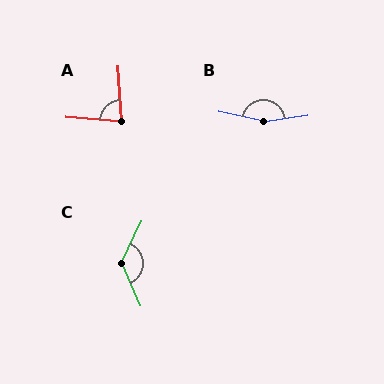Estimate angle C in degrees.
Approximately 131 degrees.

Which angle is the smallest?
A, at approximately 82 degrees.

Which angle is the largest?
B, at approximately 160 degrees.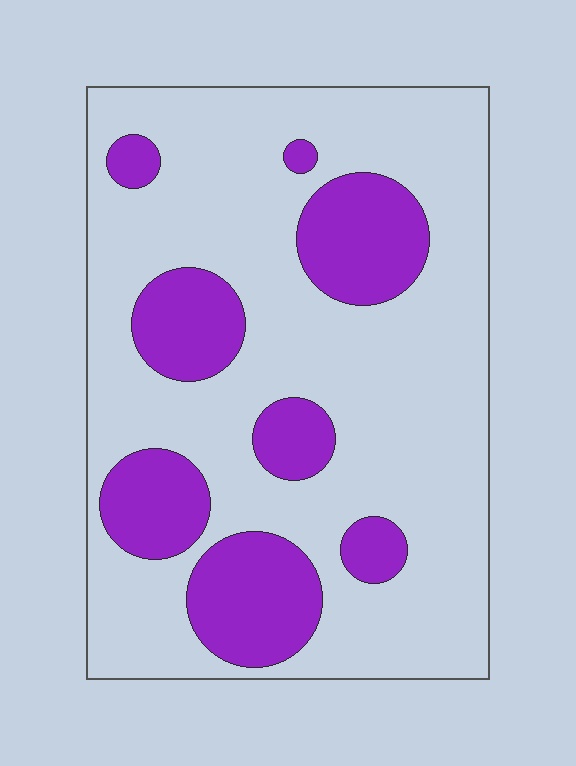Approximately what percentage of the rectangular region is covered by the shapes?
Approximately 25%.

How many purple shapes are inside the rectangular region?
8.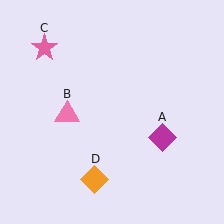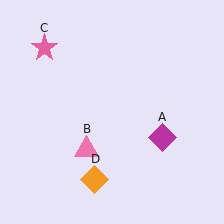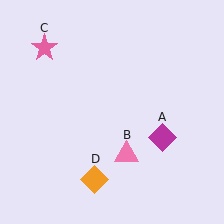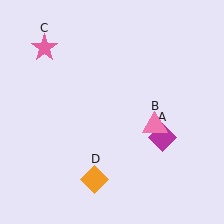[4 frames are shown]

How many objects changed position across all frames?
1 object changed position: pink triangle (object B).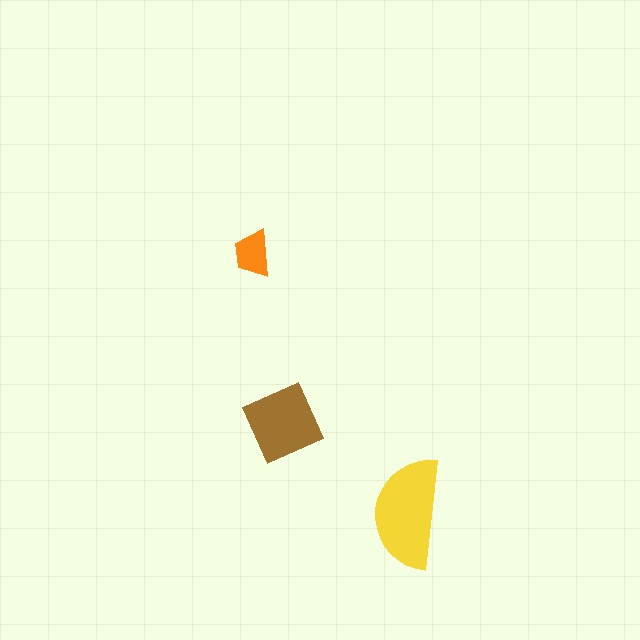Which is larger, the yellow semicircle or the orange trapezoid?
The yellow semicircle.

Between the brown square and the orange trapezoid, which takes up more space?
The brown square.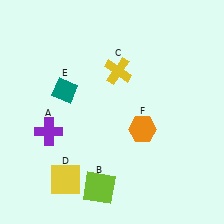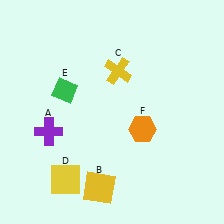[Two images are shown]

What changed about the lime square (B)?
In Image 1, B is lime. In Image 2, it changed to yellow.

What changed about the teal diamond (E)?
In Image 1, E is teal. In Image 2, it changed to green.